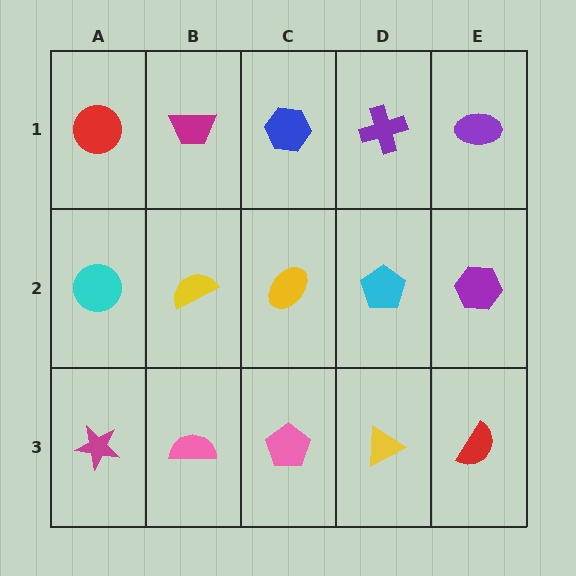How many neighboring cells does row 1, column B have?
3.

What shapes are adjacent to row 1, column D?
A cyan pentagon (row 2, column D), a blue hexagon (row 1, column C), a purple ellipse (row 1, column E).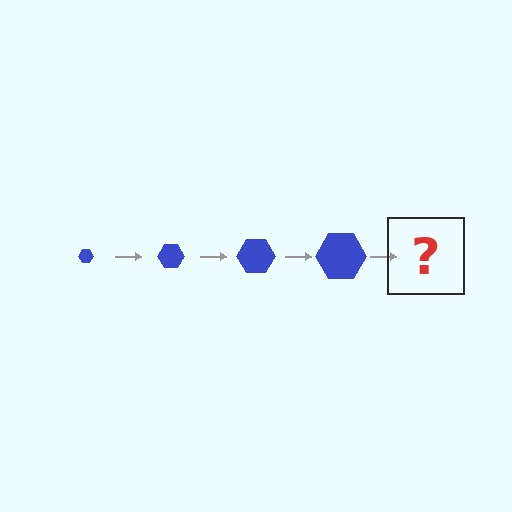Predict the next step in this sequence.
The next step is a blue hexagon, larger than the previous one.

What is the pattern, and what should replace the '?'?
The pattern is that the hexagon gets progressively larger each step. The '?' should be a blue hexagon, larger than the previous one.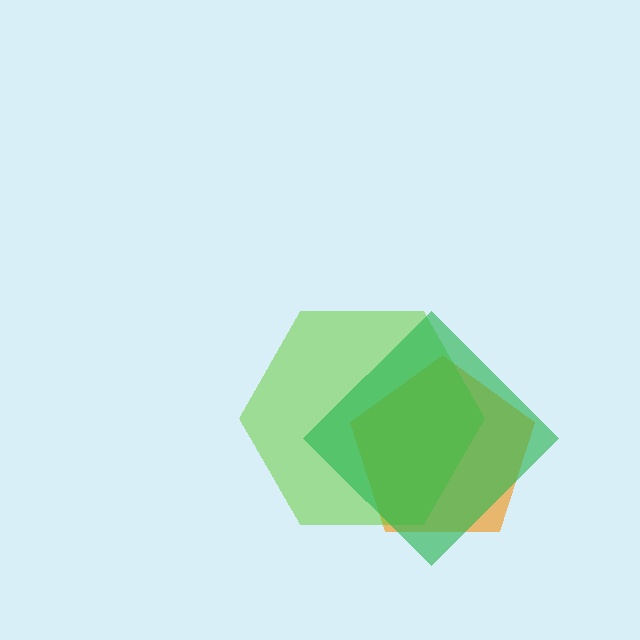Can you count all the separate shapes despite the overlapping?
Yes, there are 3 separate shapes.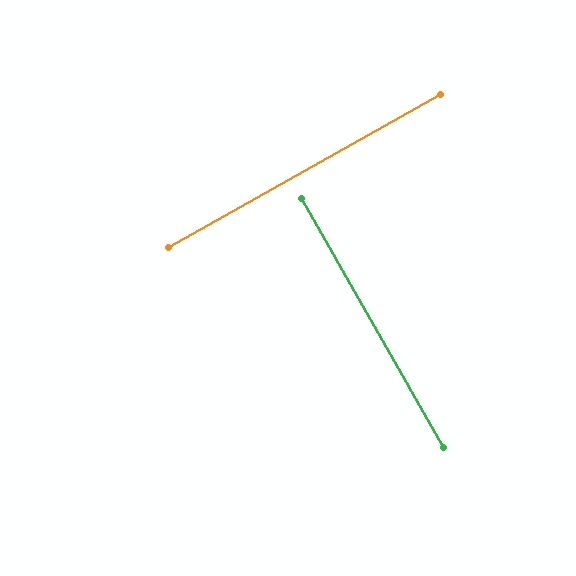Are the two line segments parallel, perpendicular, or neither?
Perpendicular — they meet at approximately 90°.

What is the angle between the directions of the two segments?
Approximately 90 degrees.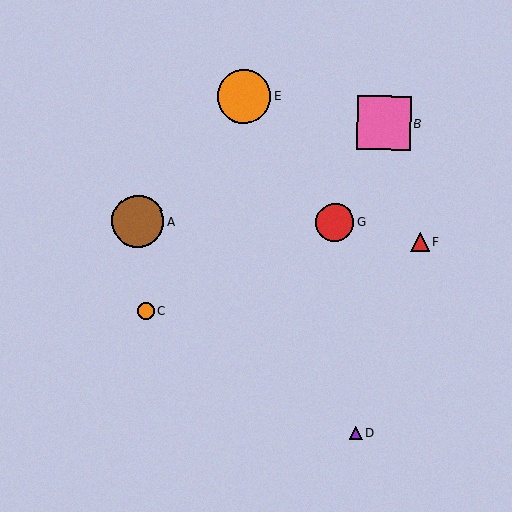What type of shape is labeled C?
Shape C is an orange circle.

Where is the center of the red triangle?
The center of the red triangle is at (420, 242).